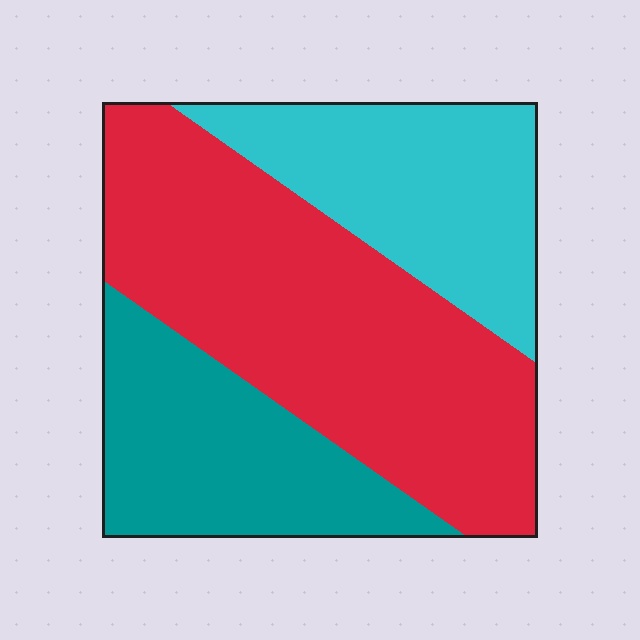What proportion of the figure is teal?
Teal takes up about one quarter (1/4) of the figure.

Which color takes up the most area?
Red, at roughly 50%.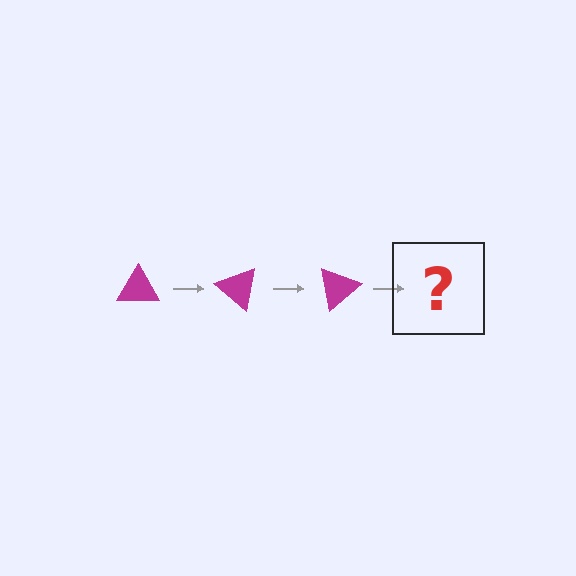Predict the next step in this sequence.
The next step is a magenta triangle rotated 120 degrees.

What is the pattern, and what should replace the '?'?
The pattern is that the triangle rotates 40 degrees each step. The '?' should be a magenta triangle rotated 120 degrees.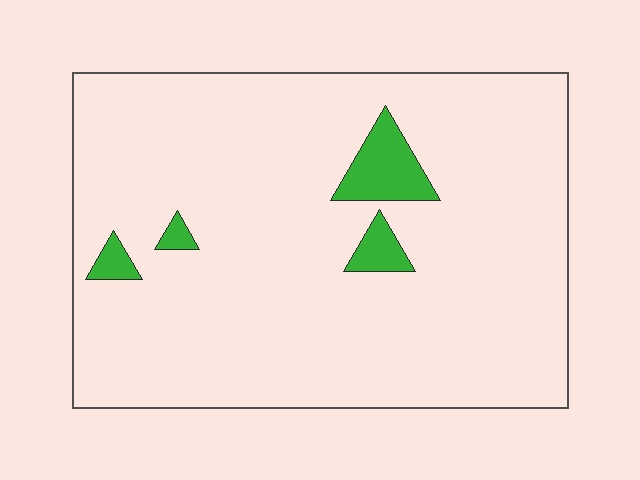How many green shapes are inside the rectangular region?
4.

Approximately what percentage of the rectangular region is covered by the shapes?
Approximately 5%.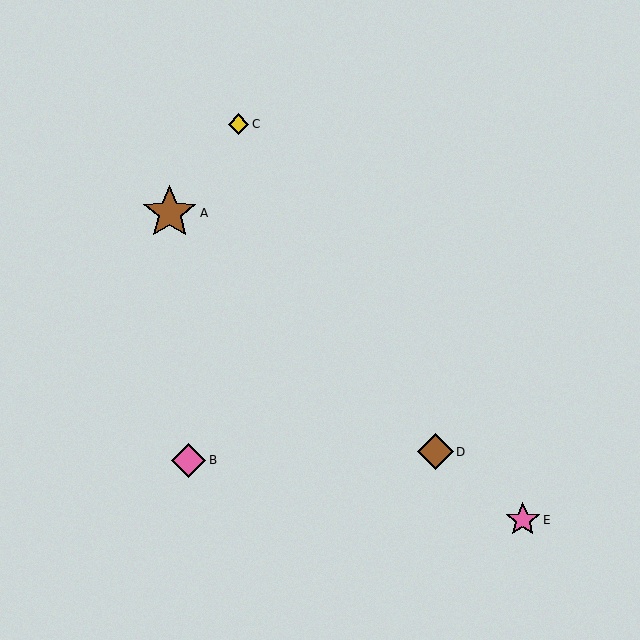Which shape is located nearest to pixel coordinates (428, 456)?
The brown diamond (labeled D) at (435, 452) is nearest to that location.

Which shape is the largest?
The brown star (labeled A) is the largest.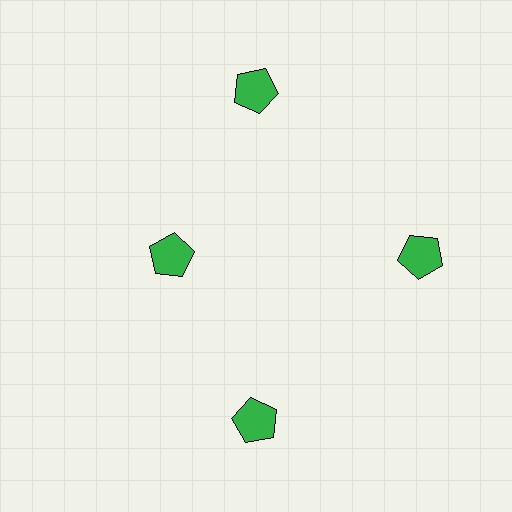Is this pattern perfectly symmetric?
No. The 4 green pentagons are arranged in a ring, but one element near the 9 o'clock position is pulled inward toward the center, breaking the 4-fold rotational symmetry.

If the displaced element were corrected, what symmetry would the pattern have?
It would have 4-fold rotational symmetry — the pattern would map onto itself every 90 degrees.